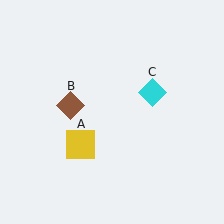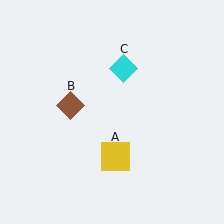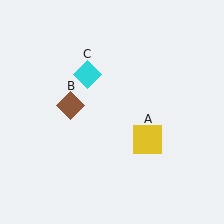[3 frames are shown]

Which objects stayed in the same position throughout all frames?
Brown diamond (object B) remained stationary.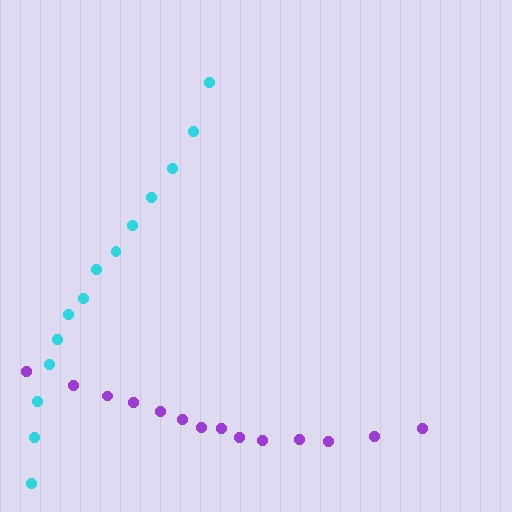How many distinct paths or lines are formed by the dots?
There are 2 distinct paths.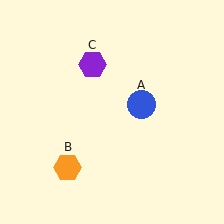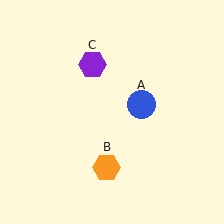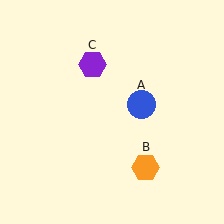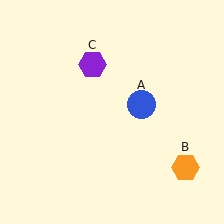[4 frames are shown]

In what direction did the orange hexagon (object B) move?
The orange hexagon (object B) moved right.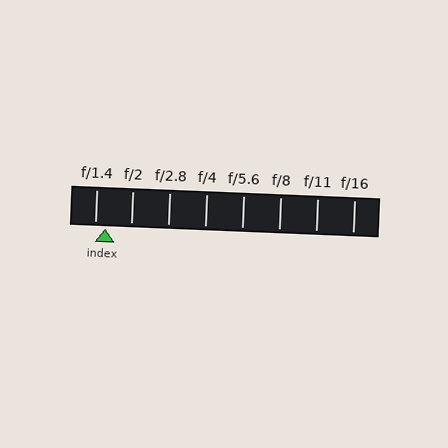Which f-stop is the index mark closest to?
The index mark is closest to f/1.4.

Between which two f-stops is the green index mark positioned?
The index mark is between f/1.4 and f/2.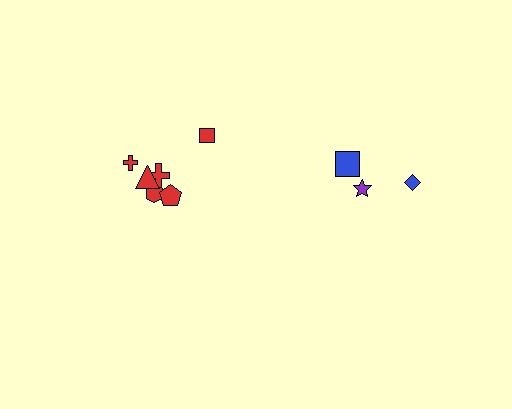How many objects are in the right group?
There are 3 objects.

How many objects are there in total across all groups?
There are 9 objects.